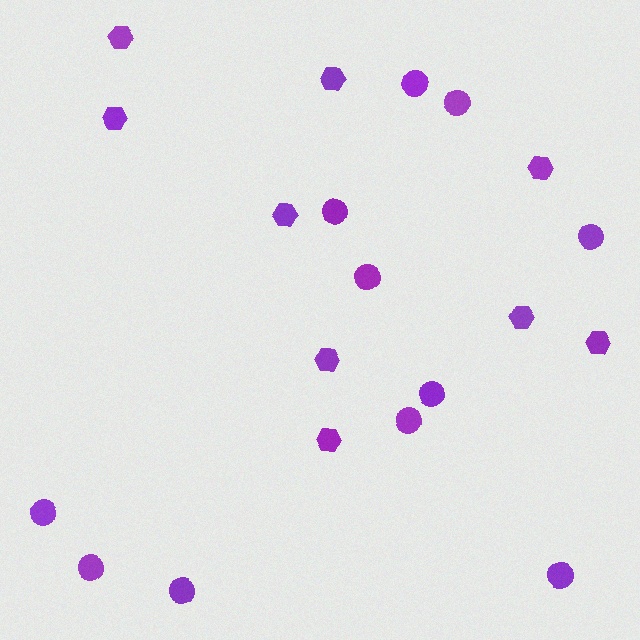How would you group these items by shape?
There are 2 groups: one group of hexagons (9) and one group of circles (11).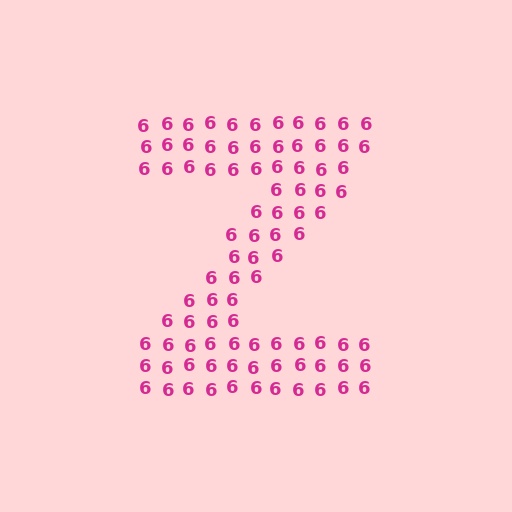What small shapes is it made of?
It is made of small digit 6's.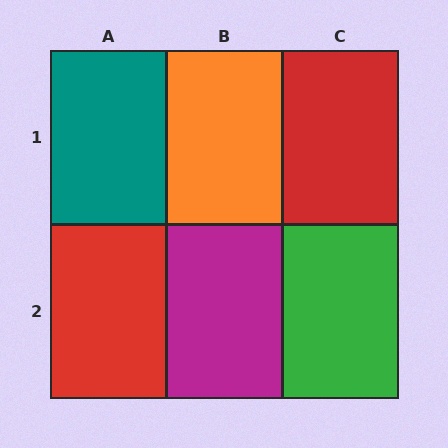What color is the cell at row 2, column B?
Magenta.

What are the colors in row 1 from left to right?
Teal, orange, red.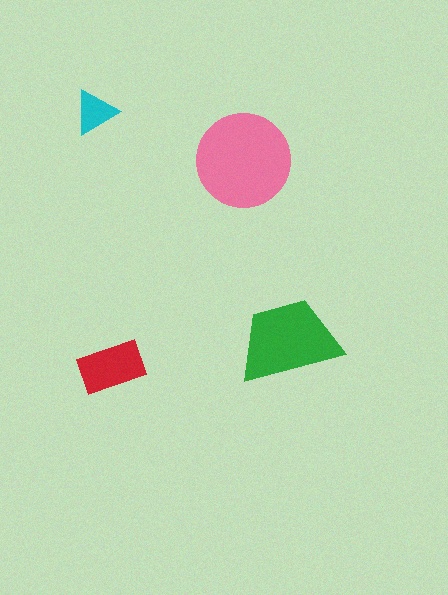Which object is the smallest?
The cyan triangle.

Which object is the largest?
The pink circle.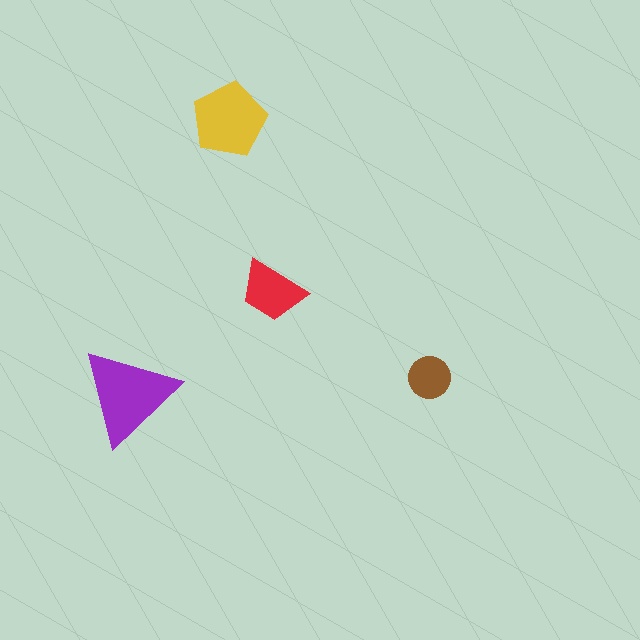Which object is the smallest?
The brown circle.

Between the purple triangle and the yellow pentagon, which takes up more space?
The purple triangle.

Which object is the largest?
The purple triangle.